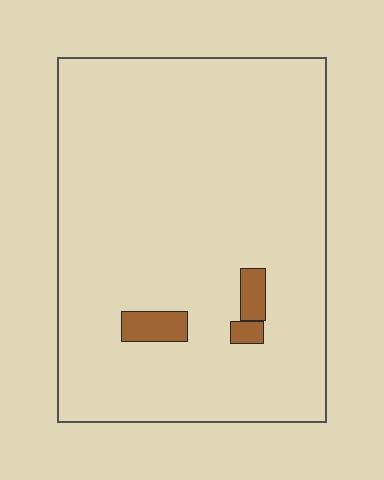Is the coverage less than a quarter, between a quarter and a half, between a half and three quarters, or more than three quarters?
Less than a quarter.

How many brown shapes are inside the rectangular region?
3.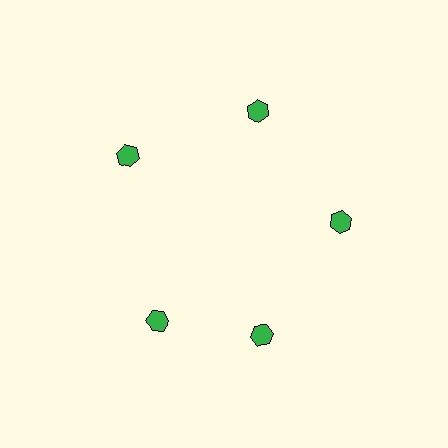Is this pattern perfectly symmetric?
No. The 5 green hexagons are arranged in a ring, but one element near the 8 o'clock position is rotated out of alignment along the ring, breaking the 5-fold rotational symmetry.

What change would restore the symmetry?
The symmetry would be restored by rotating it back into even spacing with its neighbors so that all 5 hexagons sit at equal angles and equal distance from the center.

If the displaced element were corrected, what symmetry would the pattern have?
It would have 5-fold rotational symmetry — the pattern would map onto itself every 72 degrees.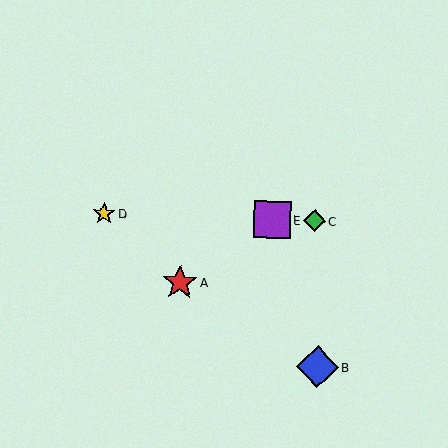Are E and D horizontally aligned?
Yes, both are at y≈219.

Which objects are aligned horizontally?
Objects C, D, E are aligned horizontally.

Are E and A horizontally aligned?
No, E is at y≈219 and A is at y≈283.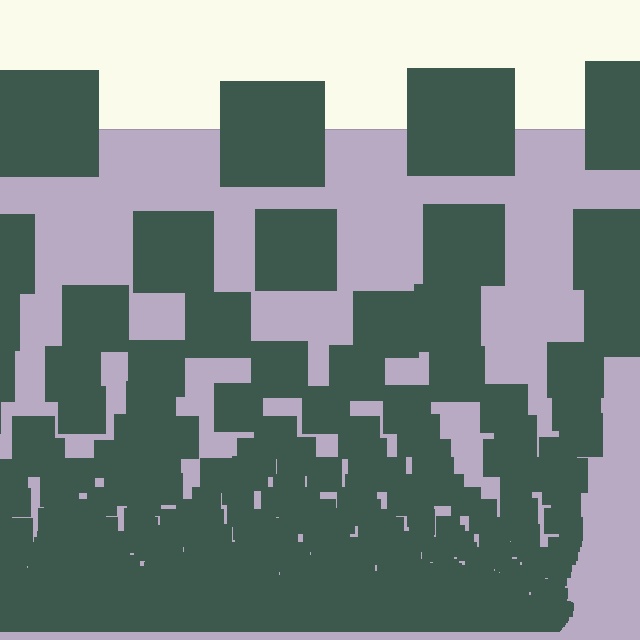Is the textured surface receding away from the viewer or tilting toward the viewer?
The surface appears to tilt toward the viewer. Texture elements get larger and sparser toward the top.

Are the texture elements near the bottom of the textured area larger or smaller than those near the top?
Smaller. The gradient is inverted — elements near the bottom are smaller and denser.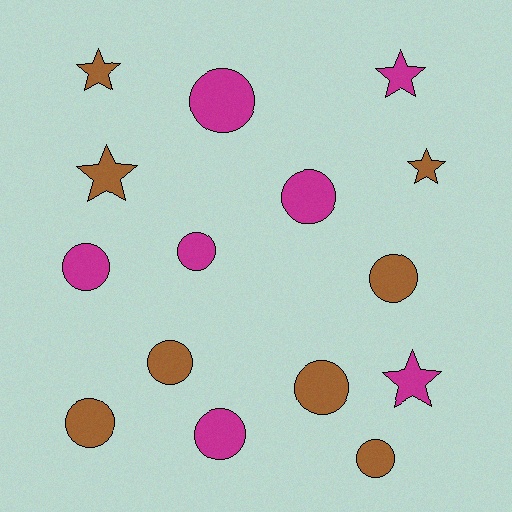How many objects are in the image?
There are 15 objects.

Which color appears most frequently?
Brown, with 8 objects.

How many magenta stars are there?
There are 2 magenta stars.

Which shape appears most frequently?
Circle, with 10 objects.